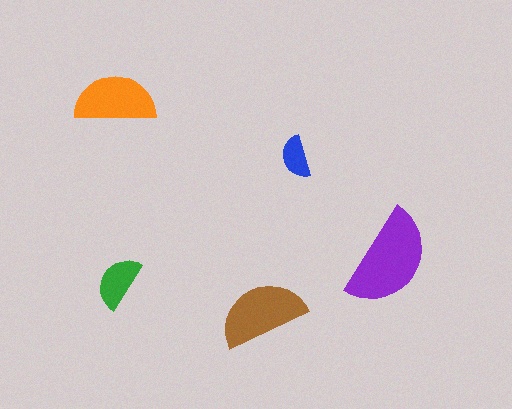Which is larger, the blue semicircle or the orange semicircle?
The orange one.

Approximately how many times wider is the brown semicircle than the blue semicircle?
About 2 times wider.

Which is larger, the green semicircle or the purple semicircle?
The purple one.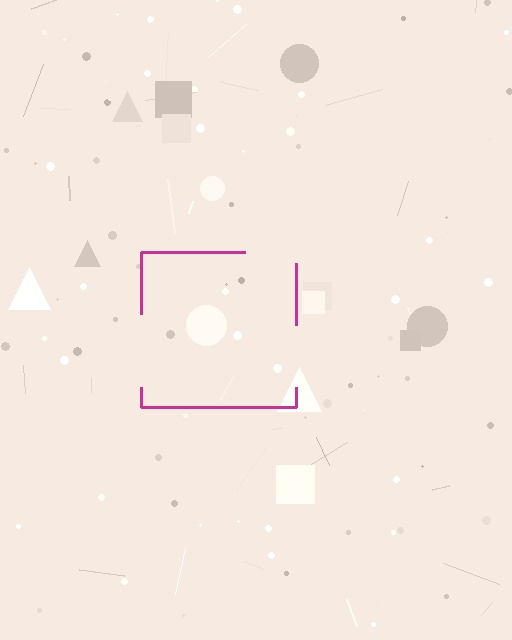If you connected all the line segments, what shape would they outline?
They would outline a square.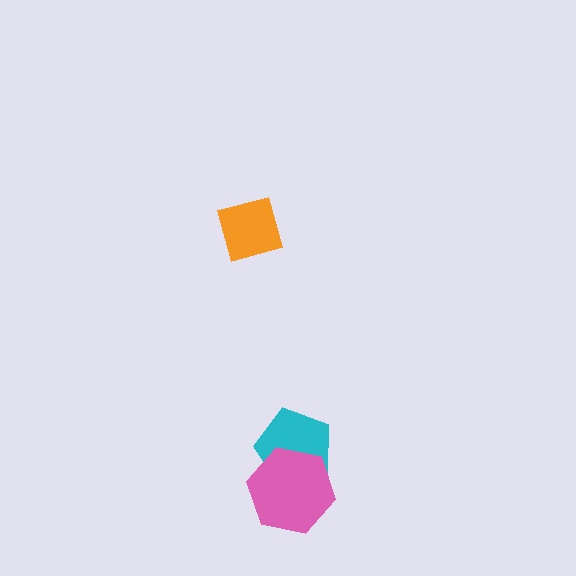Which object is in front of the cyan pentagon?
The pink hexagon is in front of the cyan pentagon.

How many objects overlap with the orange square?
0 objects overlap with the orange square.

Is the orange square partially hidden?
No, no other shape covers it.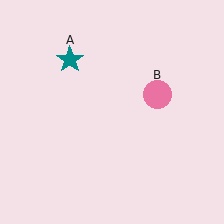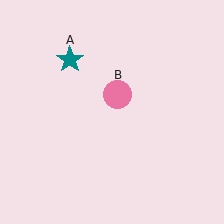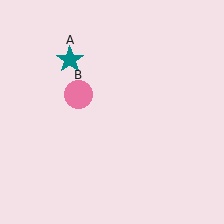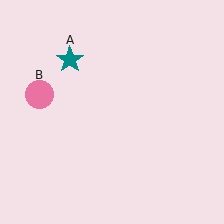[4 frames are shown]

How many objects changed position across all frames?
1 object changed position: pink circle (object B).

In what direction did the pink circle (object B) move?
The pink circle (object B) moved left.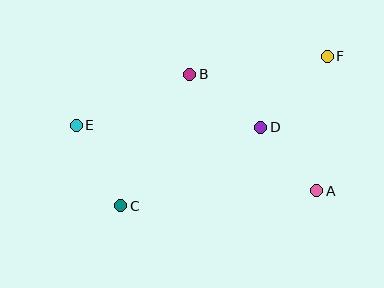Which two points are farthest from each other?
Points E and F are farthest from each other.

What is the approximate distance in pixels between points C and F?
The distance between C and F is approximately 255 pixels.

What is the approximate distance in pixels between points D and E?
The distance between D and E is approximately 185 pixels.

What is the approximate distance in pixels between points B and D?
The distance between B and D is approximately 89 pixels.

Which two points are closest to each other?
Points A and D are closest to each other.